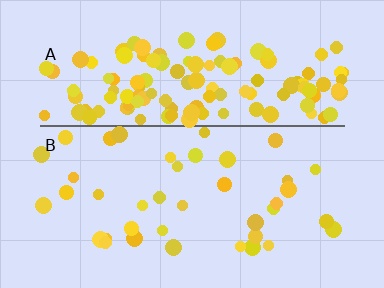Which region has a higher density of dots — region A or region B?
A (the top).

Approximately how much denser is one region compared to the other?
Approximately 3.6× — region A over region B.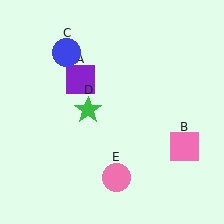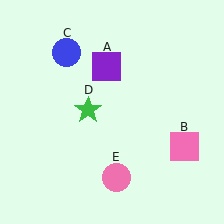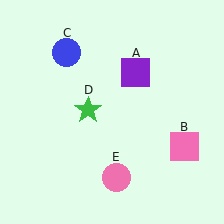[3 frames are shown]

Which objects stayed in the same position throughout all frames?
Pink square (object B) and blue circle (object C) and green star (object D) and pink circle (object E) remained stationary.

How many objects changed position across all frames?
1 object changed position: purple square (object A).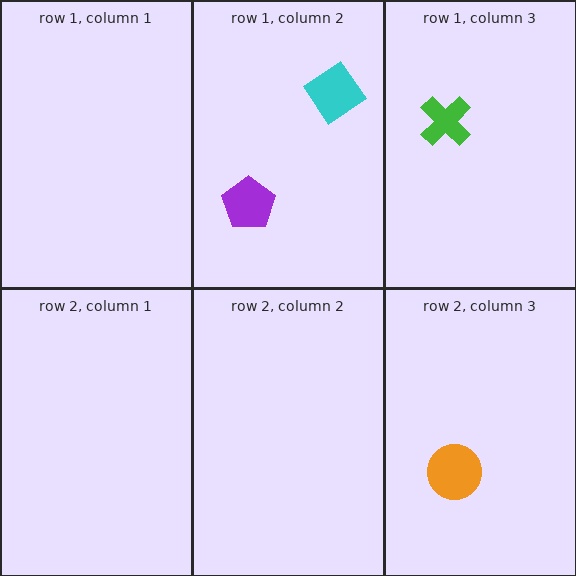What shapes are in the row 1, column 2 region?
The cyan diamond, the purple pentagon.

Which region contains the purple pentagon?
The row 1, column 2 region.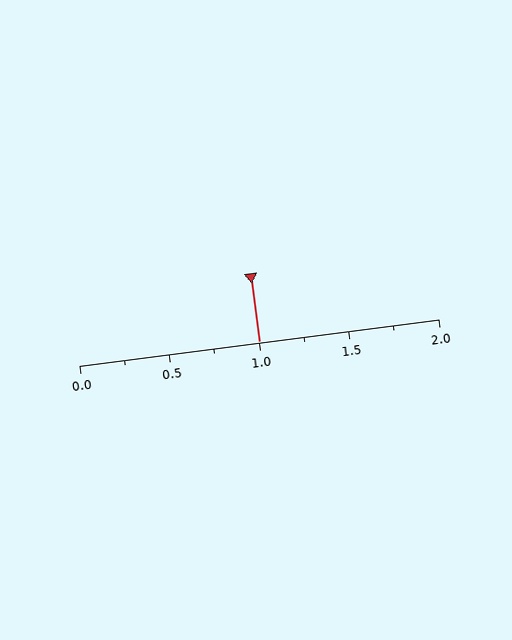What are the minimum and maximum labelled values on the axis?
The axis runs from 0.0 to 2.0.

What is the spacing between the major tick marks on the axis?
The major ticks are spaced 0.5 apart.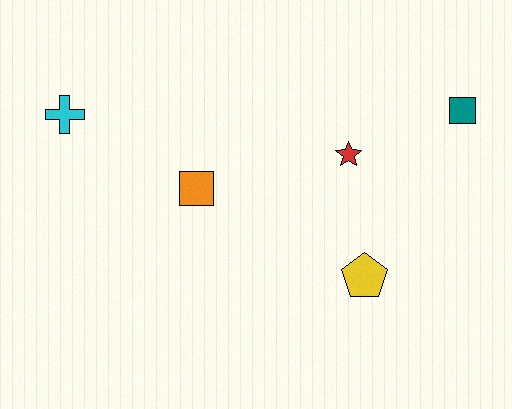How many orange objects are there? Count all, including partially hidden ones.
There is 1 orange object.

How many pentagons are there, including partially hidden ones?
There is 1 pentagon.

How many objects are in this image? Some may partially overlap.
There are 5 objects.